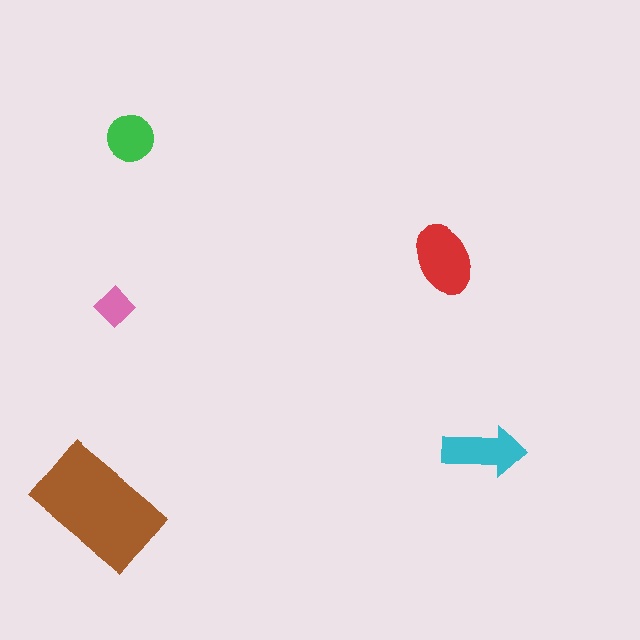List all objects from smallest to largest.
The pink diamond, the green circle, the cyan arrow, the red ellipse, the brown rectangle.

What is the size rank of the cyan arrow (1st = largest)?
3rd.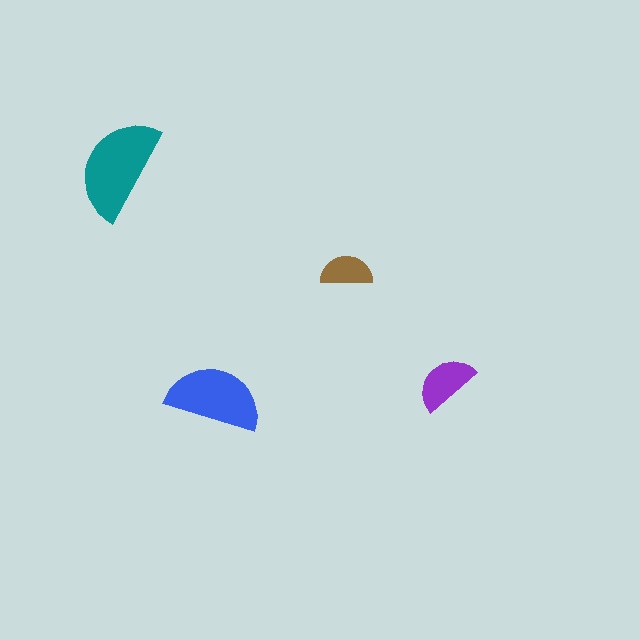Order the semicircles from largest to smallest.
the teal one, the blue one, the purple one, the brown one.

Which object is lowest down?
The blue semicircle is bottommost.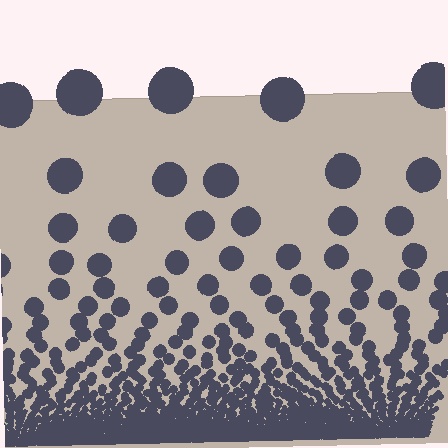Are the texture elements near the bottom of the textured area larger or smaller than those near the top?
Smaller. The gradient is inverted — elements near the bottom are smaller and denser.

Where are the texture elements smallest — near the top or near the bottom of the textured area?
Near the bottom.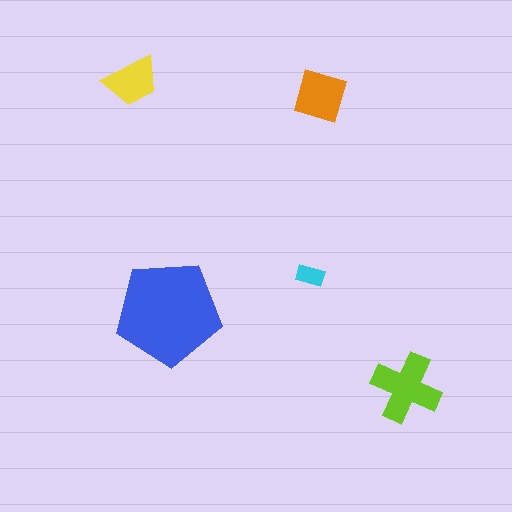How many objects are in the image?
There are 5 objects in the image.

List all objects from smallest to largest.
The cyan rectangle, the yellow trapezoid, the orange diamond, the lime cross, the blue pentagon.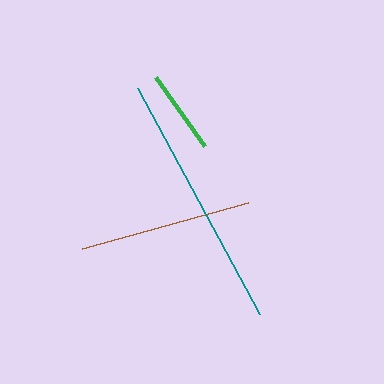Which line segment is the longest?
The teal line is the longest at approximately 256 pixels.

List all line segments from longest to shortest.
From longest to shortest: teal, brown, green.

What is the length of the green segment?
The green segment is approximately 84 pixels long.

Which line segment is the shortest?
The green line is the shortest at approximately 84 pixels.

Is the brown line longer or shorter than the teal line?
The teal line is longer than the brown line.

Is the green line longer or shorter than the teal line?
The teal line is longer than the green line.